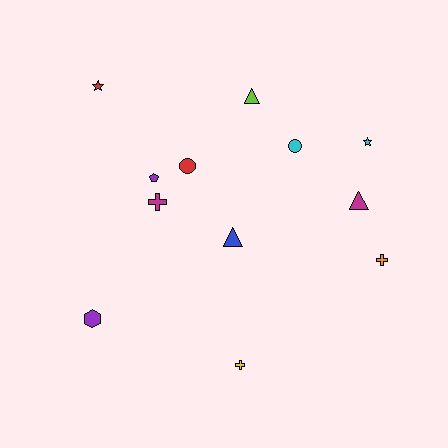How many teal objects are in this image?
There are no teal objects.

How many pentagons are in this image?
There is 1 pentagon.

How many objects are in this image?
There are 12 objects.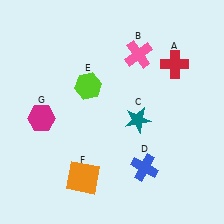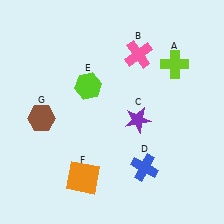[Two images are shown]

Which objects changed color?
A changed from red to lime. C changed from teal to purple. G changed from magenta to brown.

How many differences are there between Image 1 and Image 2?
There are 3 differences between the two images.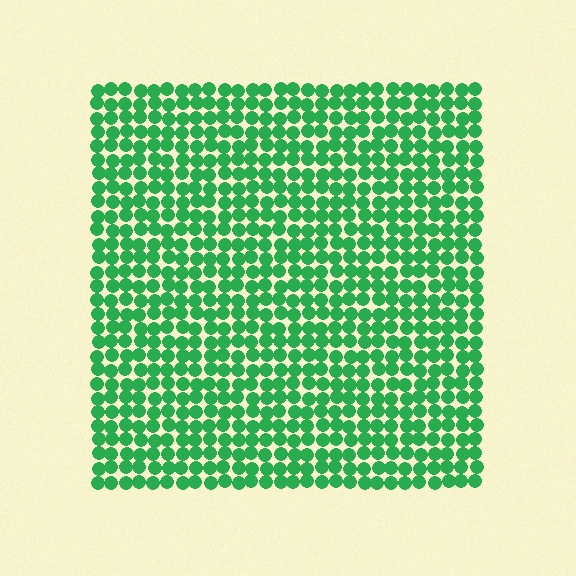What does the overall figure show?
The overall figure shows a square.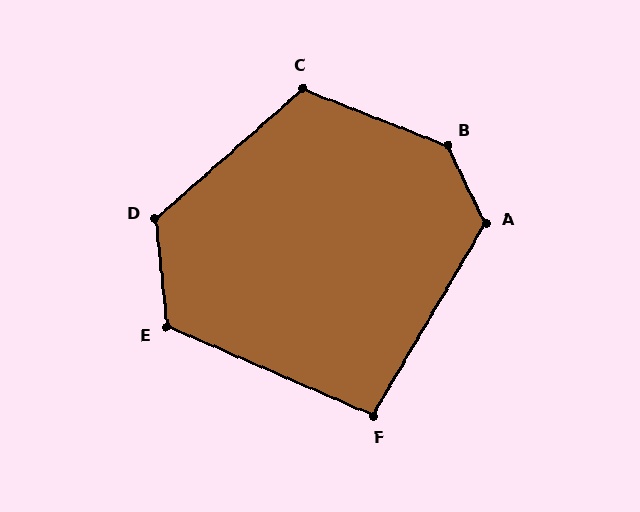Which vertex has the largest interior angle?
B, at approximately 137 degrees.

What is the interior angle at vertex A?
Approximately 124 degrees (obtuse).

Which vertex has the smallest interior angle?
F, at approximately 97 degrees.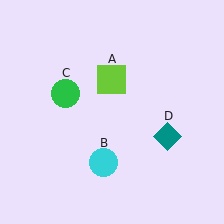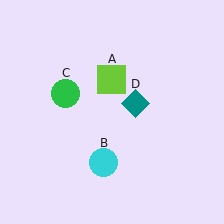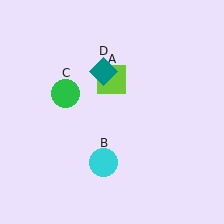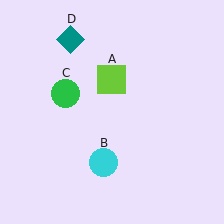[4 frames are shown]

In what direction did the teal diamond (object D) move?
The teal diamond (object D) moved up and to the left.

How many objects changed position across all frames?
1 object changed position: teal diamond (object D).